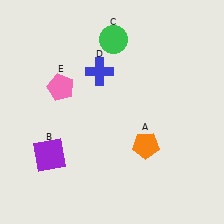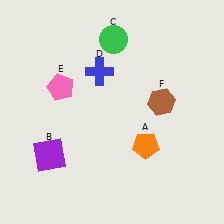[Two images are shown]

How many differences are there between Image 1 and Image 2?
There is 1 difference between the two images.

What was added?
A brown hexagon (F) was added in Image 2.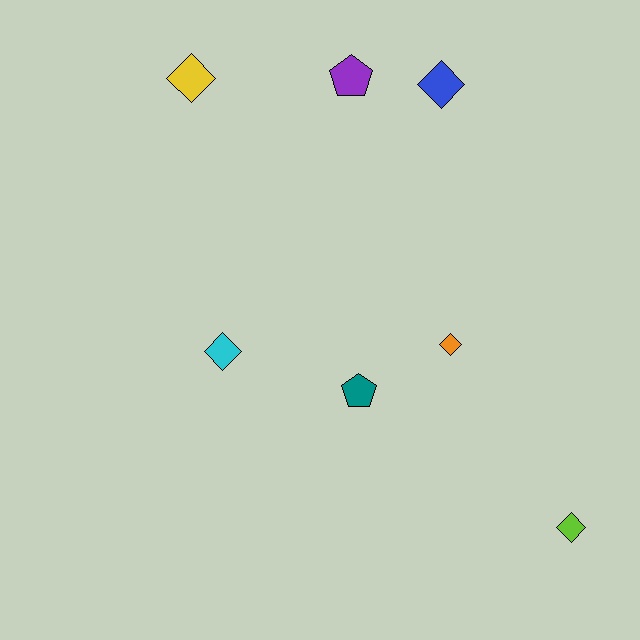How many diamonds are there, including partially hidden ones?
There are 5 diamonds.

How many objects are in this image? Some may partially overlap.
There are 7 objects.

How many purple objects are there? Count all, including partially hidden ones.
There is 1 purple object.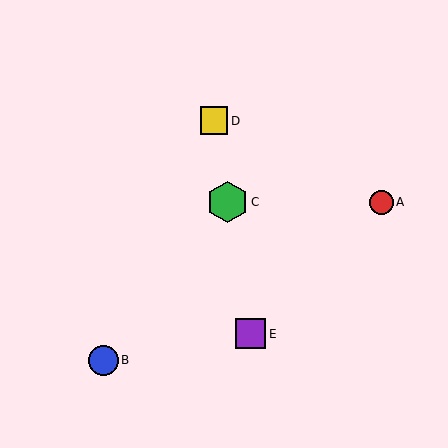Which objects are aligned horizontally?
Objects A, C are aligned horizontally.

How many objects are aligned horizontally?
2 objects (A, C) are aligned horizontally.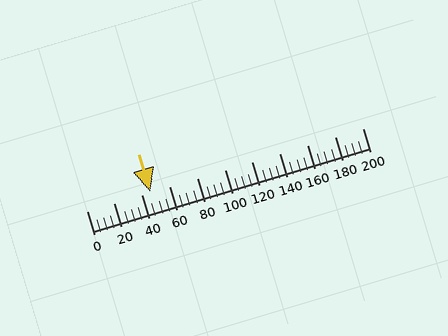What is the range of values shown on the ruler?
The ruler shows values from 0 to 200.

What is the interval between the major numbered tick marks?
The major tick marks are spaced 20 units apart.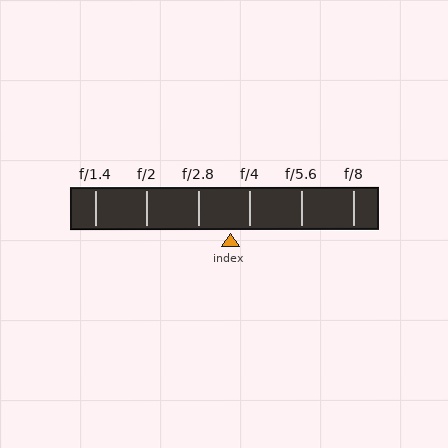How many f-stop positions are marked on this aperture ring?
There are 6 f-stop positions marked.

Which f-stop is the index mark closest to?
The index mark is closest to f/4.